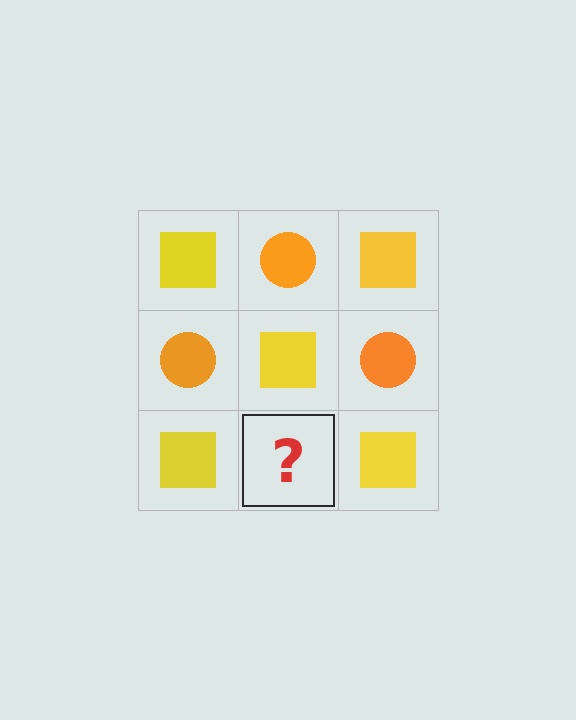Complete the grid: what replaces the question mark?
The question mark should be replaced with an orange circle.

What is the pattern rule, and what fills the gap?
The rule is that it alternates yellow square and orange circle in a checkerboard pattern. The gap should be filled with an orange circle.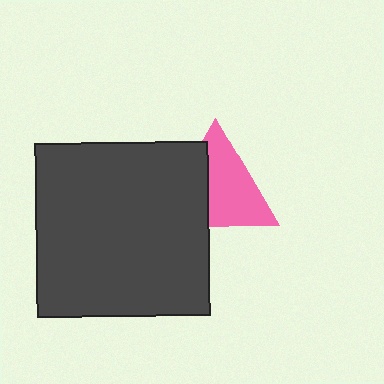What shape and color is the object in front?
The object in front is a dark gray square.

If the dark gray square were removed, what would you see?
You would see the complete pink triangle.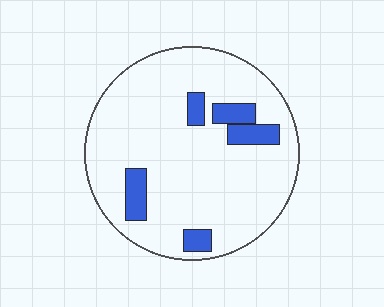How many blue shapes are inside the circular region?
5.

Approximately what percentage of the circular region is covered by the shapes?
Approximately 10%.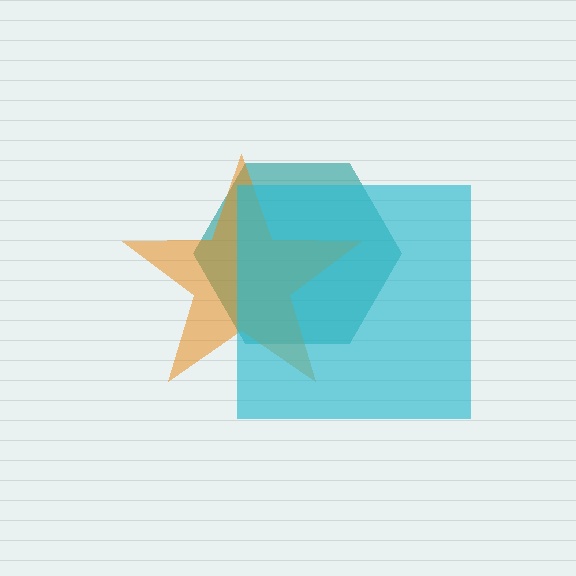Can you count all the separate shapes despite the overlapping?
Yes, there are 3 separate shapes.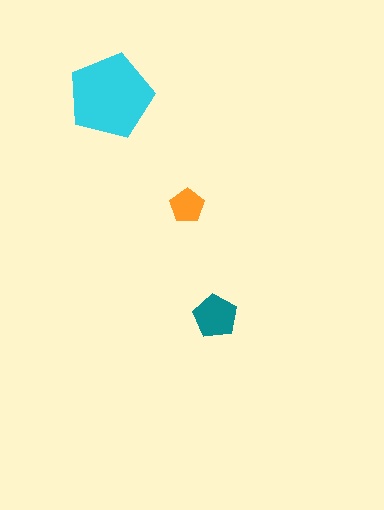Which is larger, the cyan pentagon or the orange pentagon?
The cyan one.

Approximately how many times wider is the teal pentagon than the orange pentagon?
About 1.5 times wider.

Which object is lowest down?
The teal pentagon is bottommost.